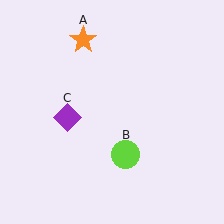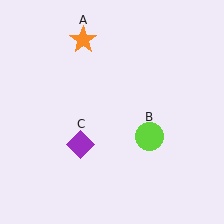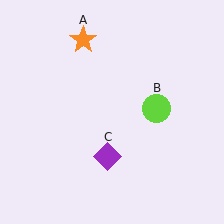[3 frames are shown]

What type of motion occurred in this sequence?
The lime circle (object B), purple diamond (object C) rotated counterclockwise around the center of the scene.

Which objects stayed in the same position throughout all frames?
Orange star (object A) remained stationary.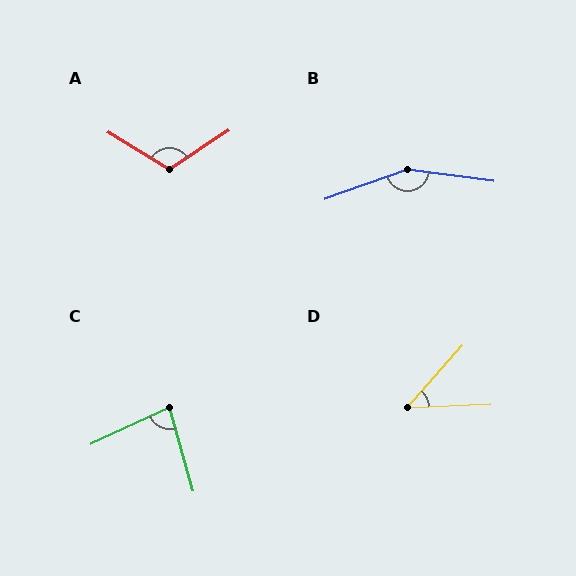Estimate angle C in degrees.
Approximately 81 degrees.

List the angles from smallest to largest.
D (46°), C (81°), A (116°), B (153°).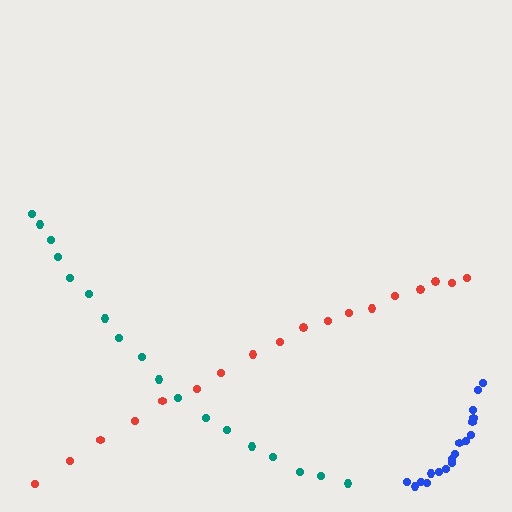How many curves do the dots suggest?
There are 3 distinct paths.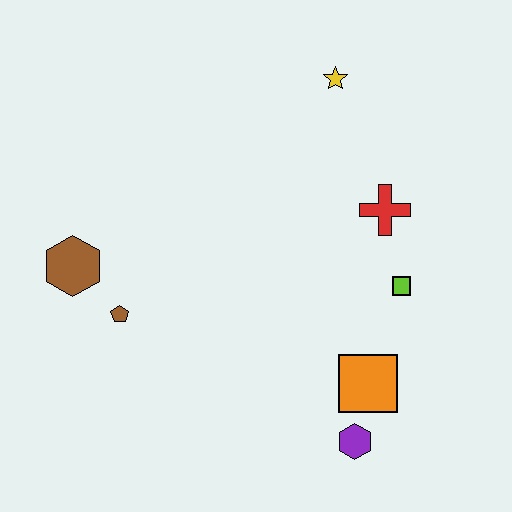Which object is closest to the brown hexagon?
The brown pentagon is closest to the brown hexagon.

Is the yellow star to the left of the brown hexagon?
No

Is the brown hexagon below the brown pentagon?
No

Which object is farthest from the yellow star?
The purple hexagon is farthest from the yellow star.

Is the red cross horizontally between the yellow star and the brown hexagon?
No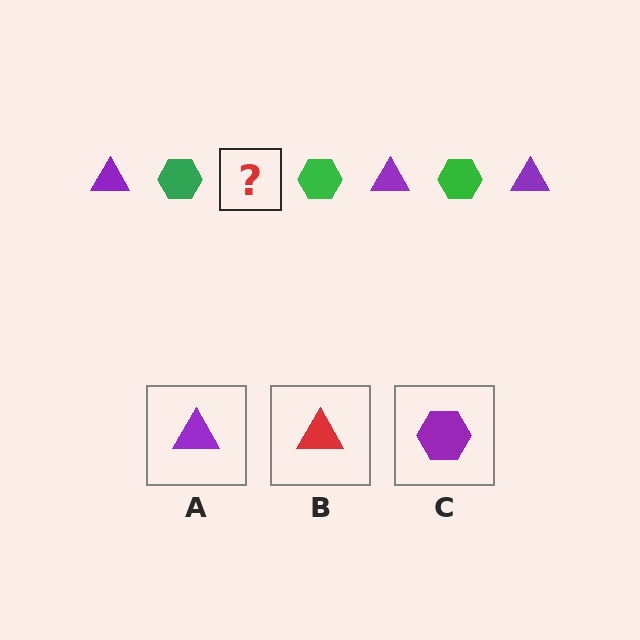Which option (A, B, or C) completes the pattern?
A.